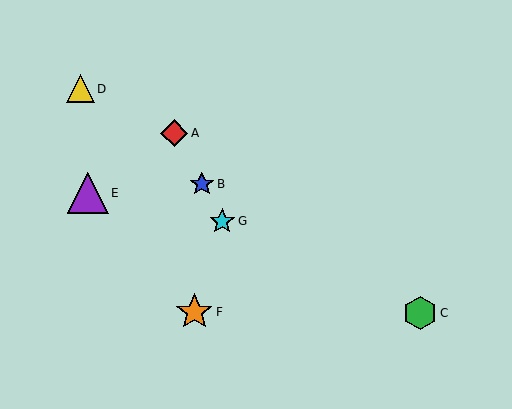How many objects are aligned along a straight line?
3 objects (A, B, G) are aligned along a straight line.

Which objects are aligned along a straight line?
Objects A, B, G are aligned along a straight line.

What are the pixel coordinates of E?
Object E is at (88, 193).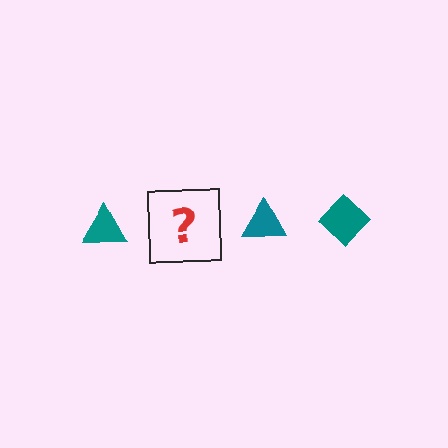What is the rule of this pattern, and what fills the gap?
The rule is that the pattern cycles through triangle, diamond shapes in teal. The gap should be filled with a teal diamond.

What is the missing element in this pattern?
The missing element is a teal diamond.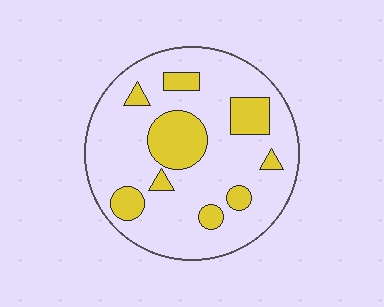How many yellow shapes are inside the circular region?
9.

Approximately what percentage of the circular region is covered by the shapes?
Approximately 20%.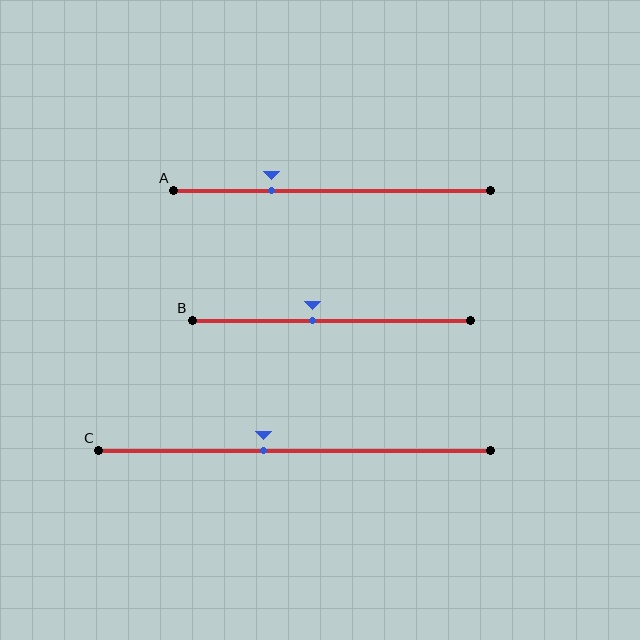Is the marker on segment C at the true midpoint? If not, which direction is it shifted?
No, the marker on segment C is shifted to the left by about 8% of the segment length.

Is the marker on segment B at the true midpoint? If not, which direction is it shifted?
No, the marker on segment B is shifted to the left by about 7% of the segment length.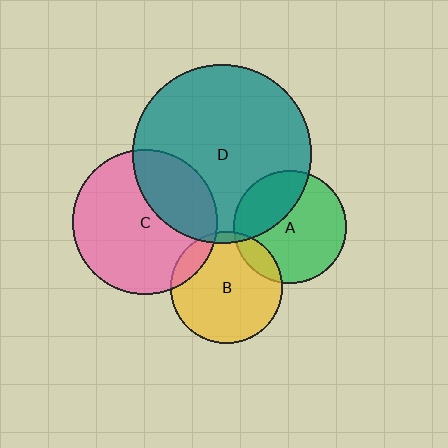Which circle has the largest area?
Circle D (teal).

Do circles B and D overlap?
Yes.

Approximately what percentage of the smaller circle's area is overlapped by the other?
Approximately 5%.